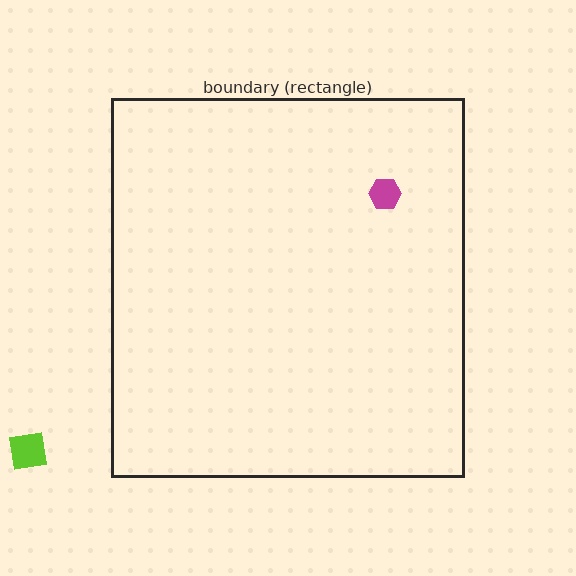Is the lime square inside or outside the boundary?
Outside.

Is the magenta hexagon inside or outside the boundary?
Inside.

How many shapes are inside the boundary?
1 inside, 1 outside.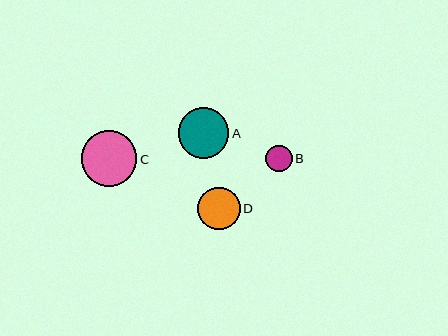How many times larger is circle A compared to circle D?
Circle A is approximately 1.2 times the size of circle D.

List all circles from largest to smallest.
From largest to smallest: C, A, D, B.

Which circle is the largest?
Circle C is the largest with a size of approximately 55 pixels.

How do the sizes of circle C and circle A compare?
Circle C and circle A are approximately the same size.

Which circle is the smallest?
Circle B is the smallest with a size of approximately 26 pixels.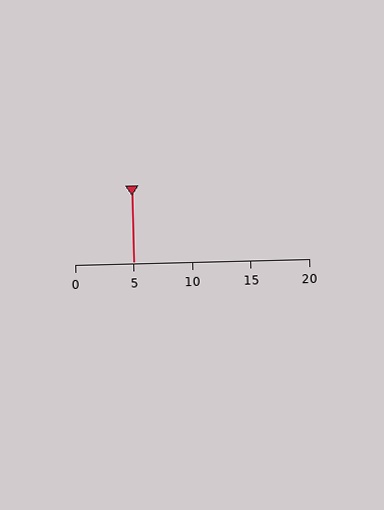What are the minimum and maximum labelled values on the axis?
The axis runs from 0 to 20.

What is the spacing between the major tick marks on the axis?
The major ticks are spaced 5 apart.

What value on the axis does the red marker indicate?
The marker indicates approximately 5.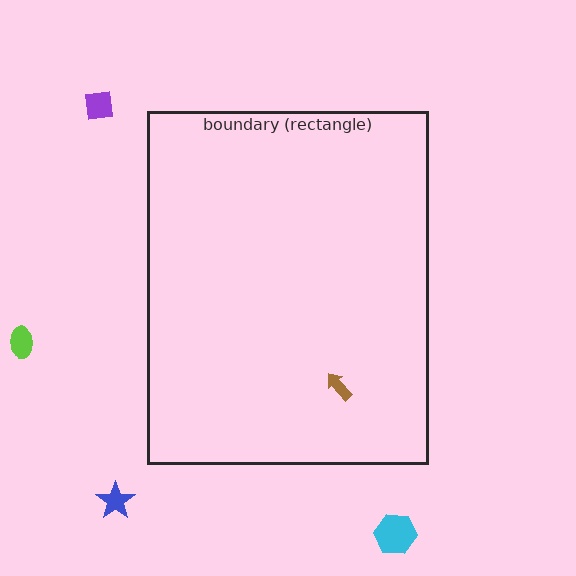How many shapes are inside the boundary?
1 inside, 4 outside.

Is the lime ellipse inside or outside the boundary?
Outside.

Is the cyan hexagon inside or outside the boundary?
Outside.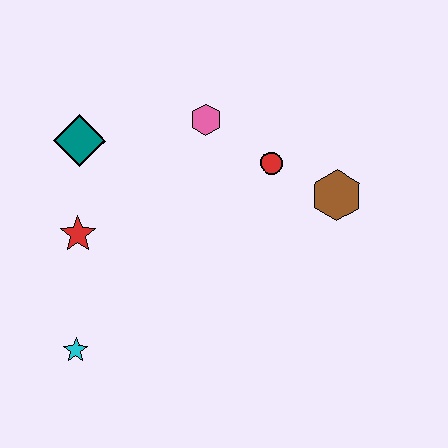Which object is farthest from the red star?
The brown hexagon is farthest from the red star.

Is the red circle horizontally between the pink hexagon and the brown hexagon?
Yes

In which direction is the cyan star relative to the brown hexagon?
The cyan star is to the left of the brown hexagon.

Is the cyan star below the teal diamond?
Yes